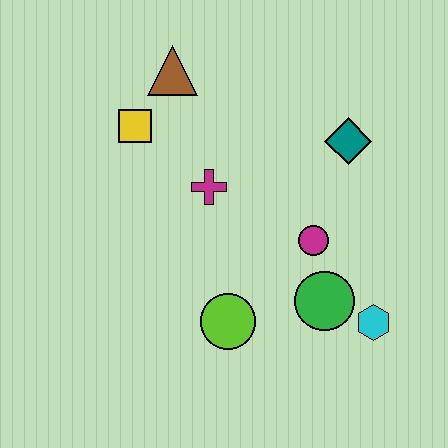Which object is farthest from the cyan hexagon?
The brown triangle is farthest from the cyan hexagon.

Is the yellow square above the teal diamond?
Yes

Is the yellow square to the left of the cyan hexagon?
Yes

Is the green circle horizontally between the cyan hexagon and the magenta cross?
Yes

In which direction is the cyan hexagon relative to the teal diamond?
The cyan hexagon is below the teal diamond.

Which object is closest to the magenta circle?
The green circle is closest to the magenta circle.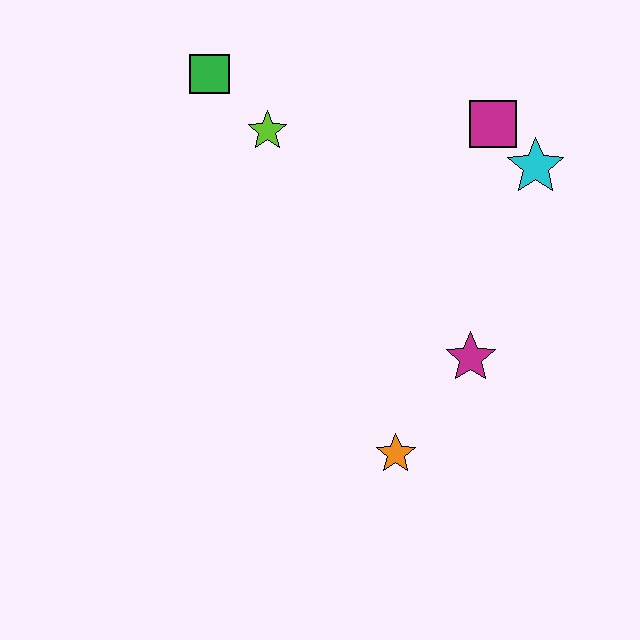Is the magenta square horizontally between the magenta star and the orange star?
No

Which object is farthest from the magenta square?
The orange star is farthest from the magenta square.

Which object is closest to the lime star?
The green square is closest to the lime star.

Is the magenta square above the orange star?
Yes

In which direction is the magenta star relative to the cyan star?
The magenta star is below the cyan star.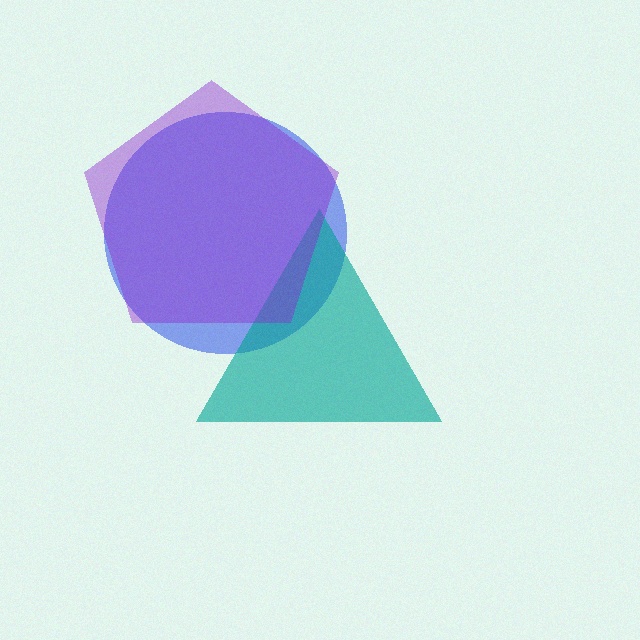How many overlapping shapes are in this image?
There are 3 overlapping shapes in the image.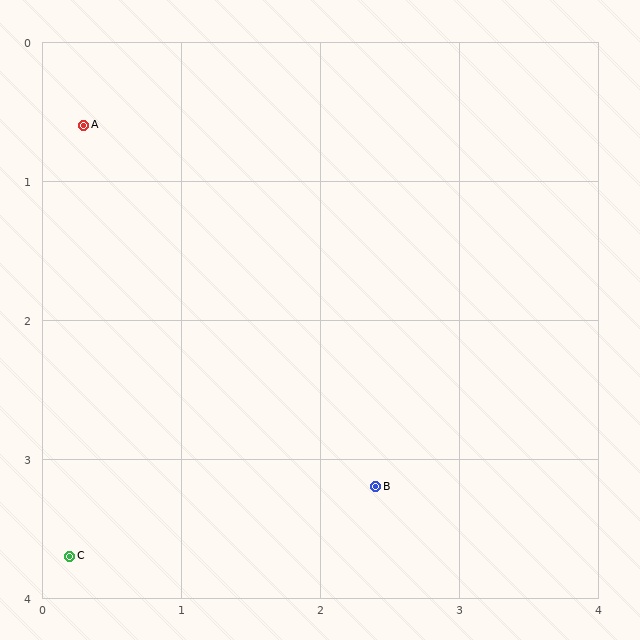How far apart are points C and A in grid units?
Points C and A are about 3.1 grid units apart.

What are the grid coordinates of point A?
Point A is at approximately (0.3, 0.6).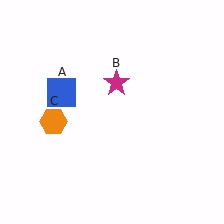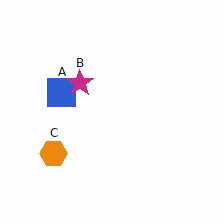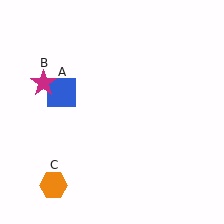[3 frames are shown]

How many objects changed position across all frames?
2 objects changed position: magenta star (object B), orange hexagon (object C).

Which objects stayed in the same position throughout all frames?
Blue square (object A) remained stationary.